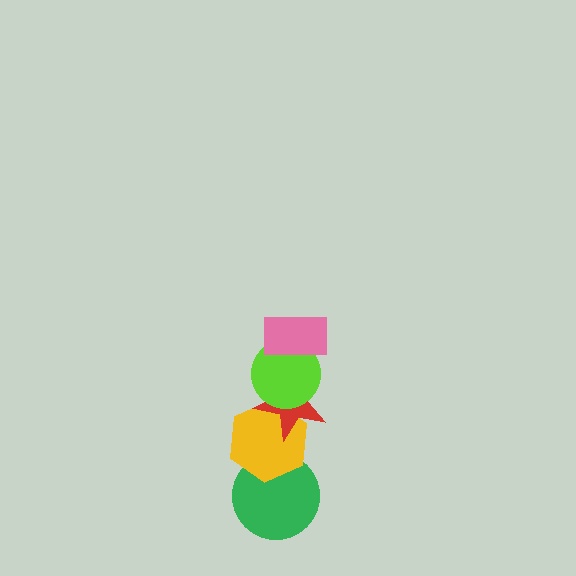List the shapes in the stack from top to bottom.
From top to bottom: the pink rectangle, the lime circle, the red star, the yellow hexagon, the green circle.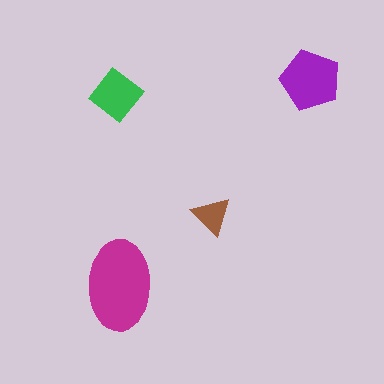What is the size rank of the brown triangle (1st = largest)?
4th.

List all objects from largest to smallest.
The magenta ellipse, the purple pentagon, the green diamond, the brown triangle.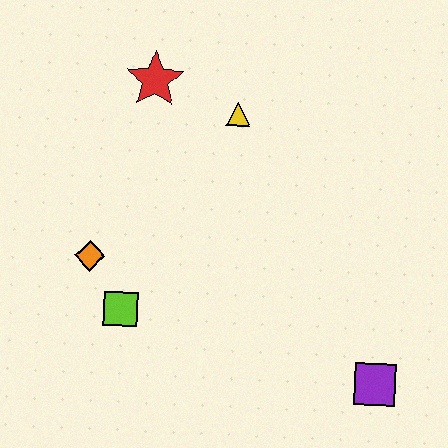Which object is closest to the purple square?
The lime square is closest to the purple square.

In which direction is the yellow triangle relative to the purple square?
The yellow triangle is above the purple square.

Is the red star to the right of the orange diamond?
Yes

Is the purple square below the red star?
Yes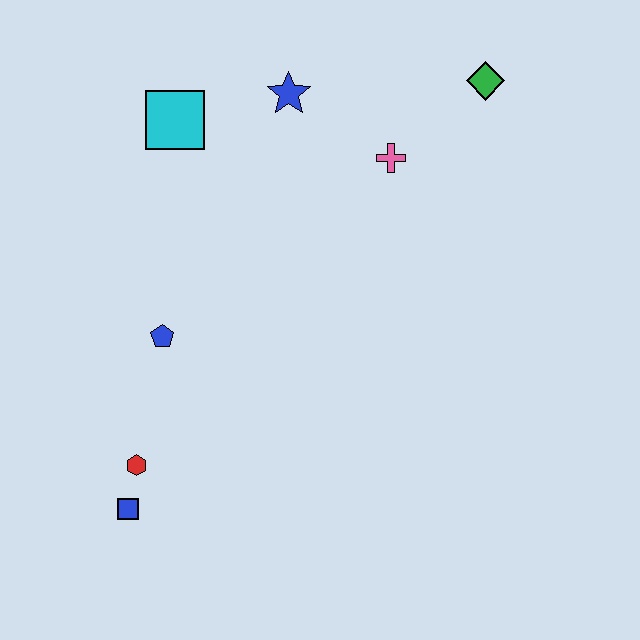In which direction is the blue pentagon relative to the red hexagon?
The blue pentagon is above the red hexagon.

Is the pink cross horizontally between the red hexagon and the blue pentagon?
No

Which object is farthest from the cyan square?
The blue square is farthest from the cyan square.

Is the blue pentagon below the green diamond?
Yes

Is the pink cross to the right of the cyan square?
Yes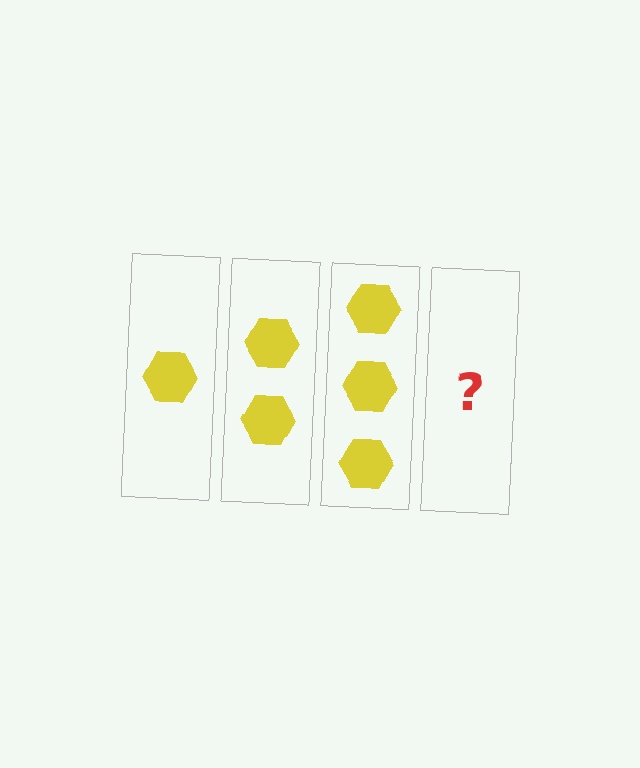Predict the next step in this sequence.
The next step is 4 hexagons.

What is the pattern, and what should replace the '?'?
The pattern is that each step adds one more hexagon. The '?' should be 4 hexagons.